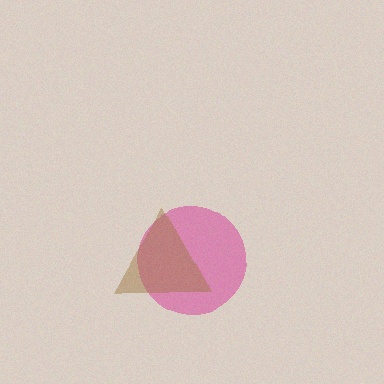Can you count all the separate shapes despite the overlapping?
Yes, there are 2 separate shapes.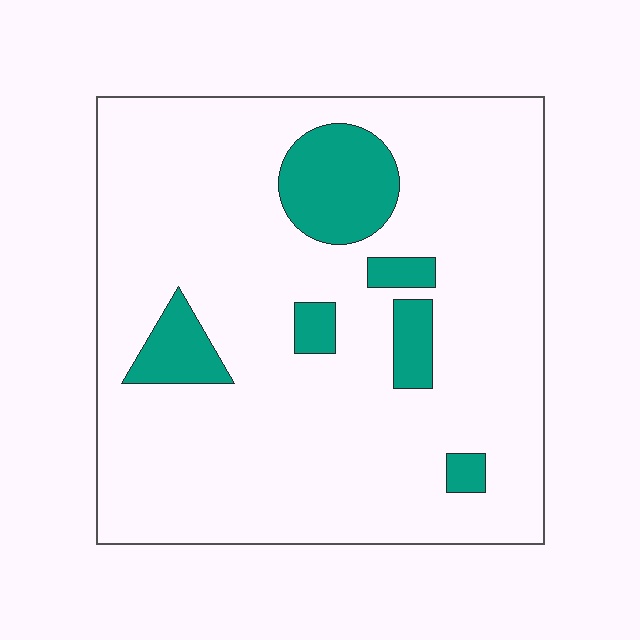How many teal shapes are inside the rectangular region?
6.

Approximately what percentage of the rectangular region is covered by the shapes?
Approximately 15%.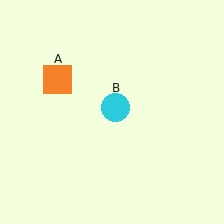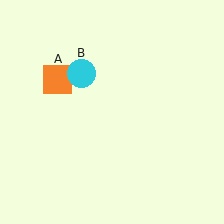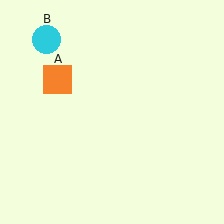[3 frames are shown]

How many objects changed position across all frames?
1 object changed position: cyan circle (object B).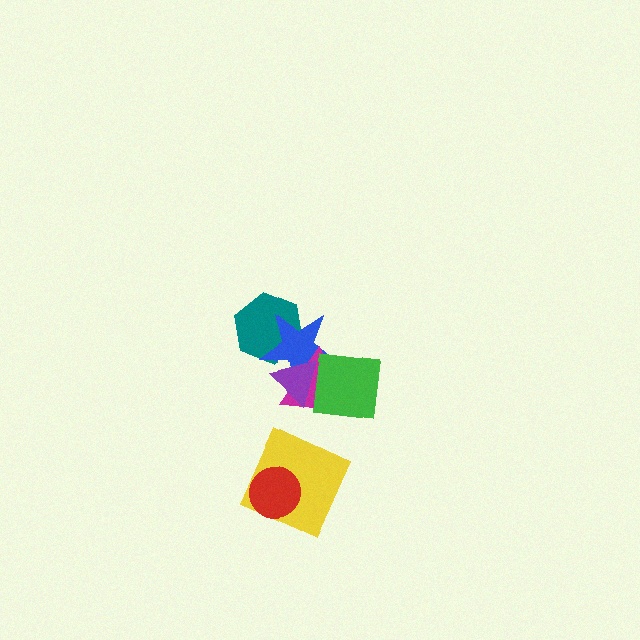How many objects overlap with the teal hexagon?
1 object overlaps with the teal hexagon.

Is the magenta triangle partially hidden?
Yes, it is partially covered by another shape.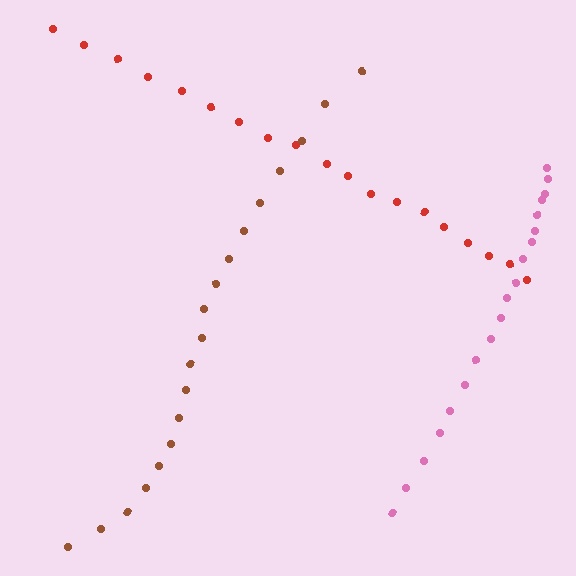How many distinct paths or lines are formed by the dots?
There are 3 distinct paths.